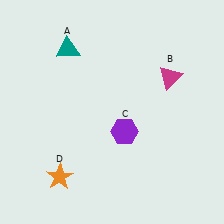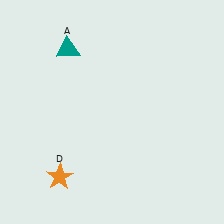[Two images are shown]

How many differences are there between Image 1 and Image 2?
There are 2 differences between the two images.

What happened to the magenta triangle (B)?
The magenta triangle (B) was removed in Image 2. It was in the top-right area of Image 1.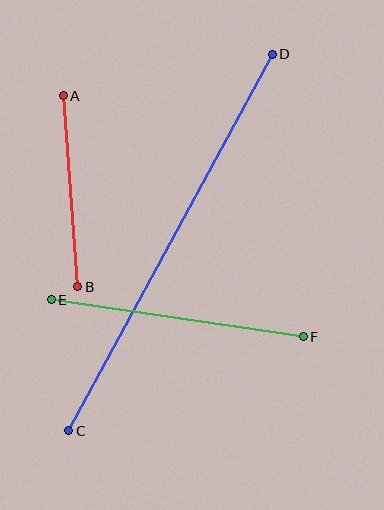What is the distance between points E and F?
The distance is approximately 255 pixels.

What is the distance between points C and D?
The distance is approximately 428 pixels.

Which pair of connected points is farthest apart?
Points C and D are farthest apart.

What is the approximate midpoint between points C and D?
The midpoint is at approximately (170, 243) pixels.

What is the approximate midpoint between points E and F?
The midpoint is at approximately (177, 318) pixels.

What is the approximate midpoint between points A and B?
The midpoint is at approximately (71, 191) pixels.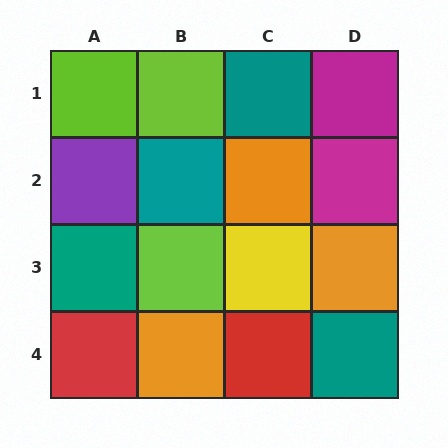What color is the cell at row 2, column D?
Magenta.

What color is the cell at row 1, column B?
Lime.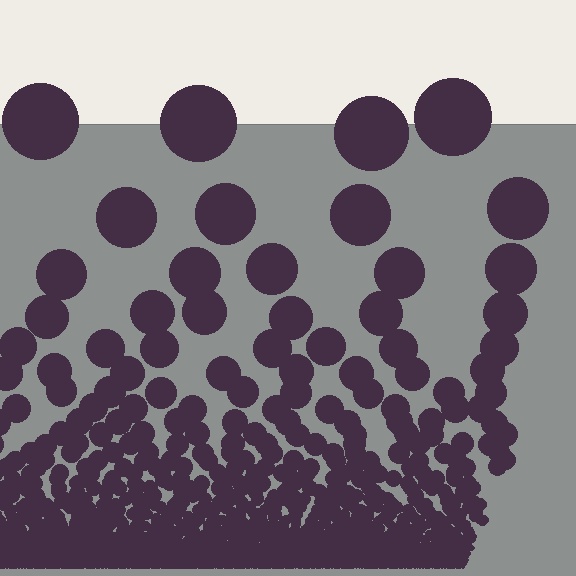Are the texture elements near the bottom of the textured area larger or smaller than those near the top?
Smaller. The gradient is inverted — elements near the bottom are smaller and denser.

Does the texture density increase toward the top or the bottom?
Density increases toward the bottom.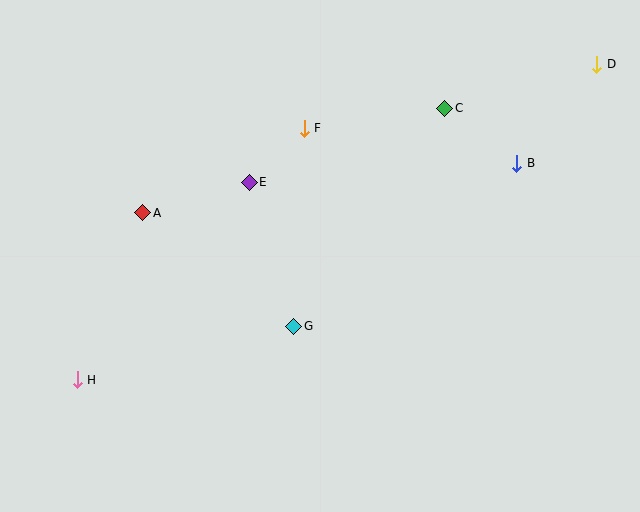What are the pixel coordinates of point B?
Point B is at (517, 163).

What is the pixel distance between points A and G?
The distance between A and G is 189 pixels.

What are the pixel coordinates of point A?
Point A is at (143, 213).